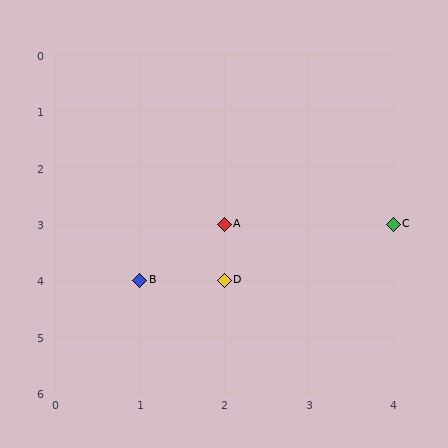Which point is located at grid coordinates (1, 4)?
Point B is at (1, 4).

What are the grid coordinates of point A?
Point A is at grid coordinates (2, 3).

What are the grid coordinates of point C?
Point C is at grid coordinates (4, 3).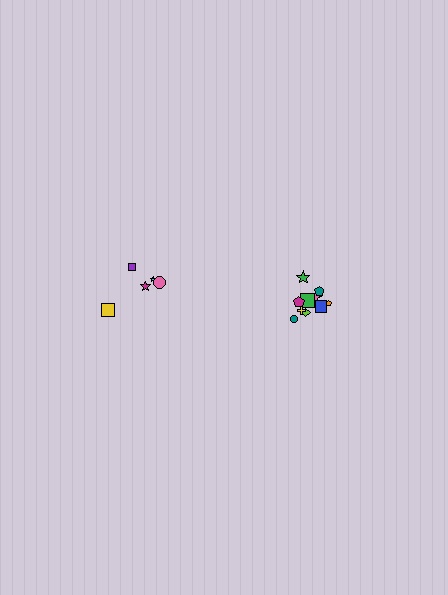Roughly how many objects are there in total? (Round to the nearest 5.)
Roughly 15 objects in total.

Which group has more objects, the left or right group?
The right group.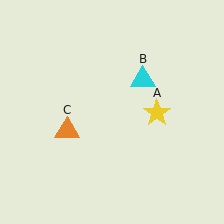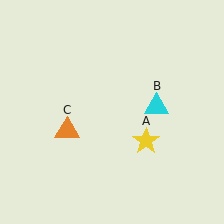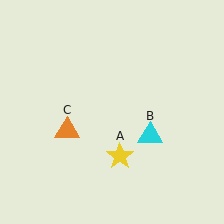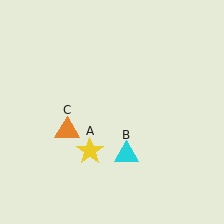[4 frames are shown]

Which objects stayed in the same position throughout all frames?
Orange triangle (object C) remained stationary.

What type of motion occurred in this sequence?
The yellow star (object A), cyan triangle (object B) rotated clockwise around the center of the scene.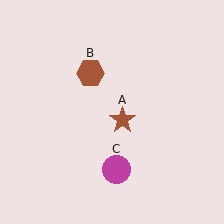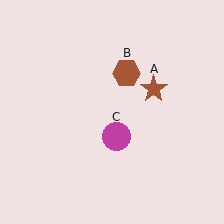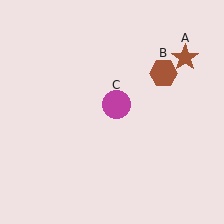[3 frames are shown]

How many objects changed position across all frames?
3 objects changed position: brown star (object A), brown hexagon (object B), magenta circle (object C).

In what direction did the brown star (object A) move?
The brown star (object A) moved up and to the right.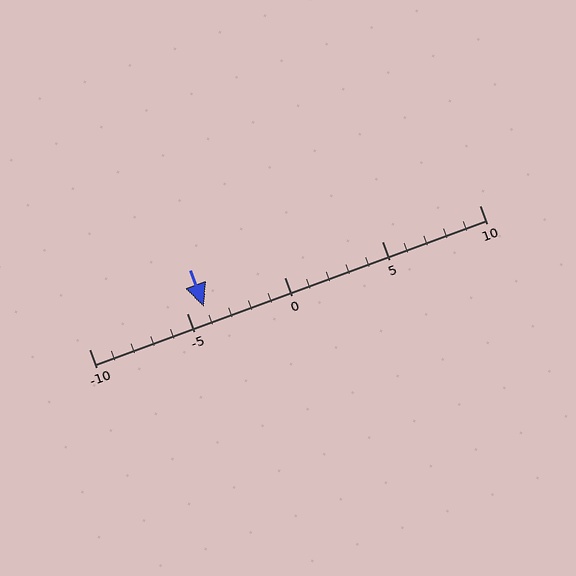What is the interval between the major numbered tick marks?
The major tick marks are spaced 5 units apart.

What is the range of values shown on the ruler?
The ruler shows values from -10 to 10.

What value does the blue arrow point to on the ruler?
The blue arrow points to approximately -4.